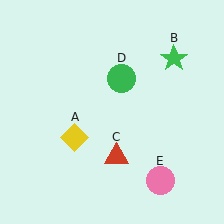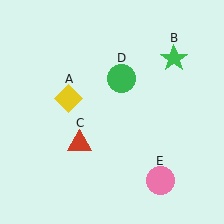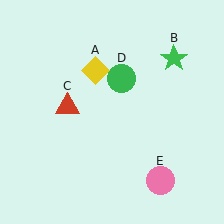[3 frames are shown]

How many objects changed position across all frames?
2 objects changed position: yellow diamond (object A), red triangle (object C).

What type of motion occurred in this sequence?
The yellow diamond (object A), red triangle (object C) rotated clockwise around the center of the scene.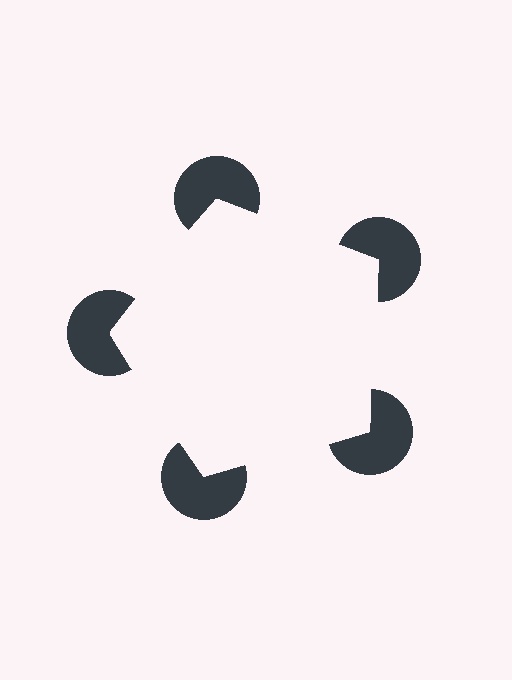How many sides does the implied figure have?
5 sides.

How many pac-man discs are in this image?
There are 5 — one at each vertex of the illusory pentagon.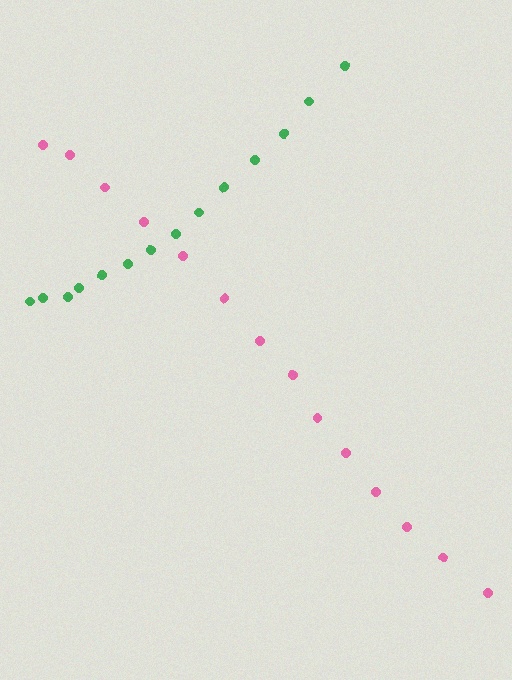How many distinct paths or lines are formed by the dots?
There are 2 distinct paths.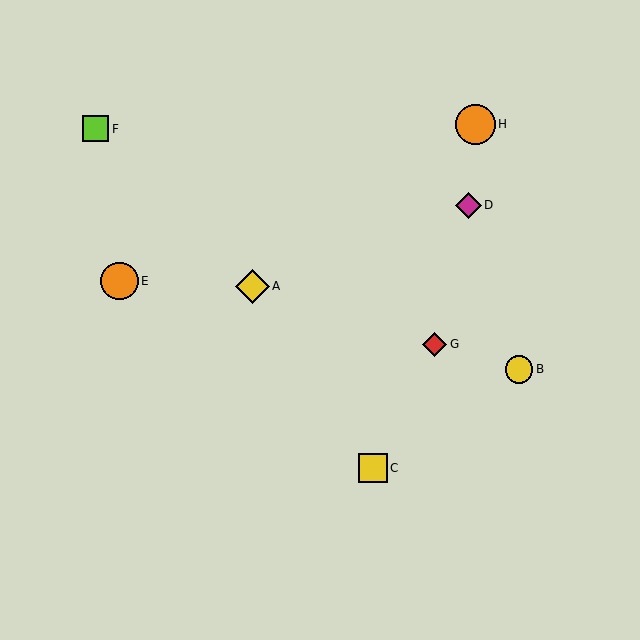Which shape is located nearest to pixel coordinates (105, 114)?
The lime square (labeled F) at (96, 129) is nearest to that location.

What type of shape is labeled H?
Shape H is an orange circle.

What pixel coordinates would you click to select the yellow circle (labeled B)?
Click at (519, 369) to select the yellow circle B.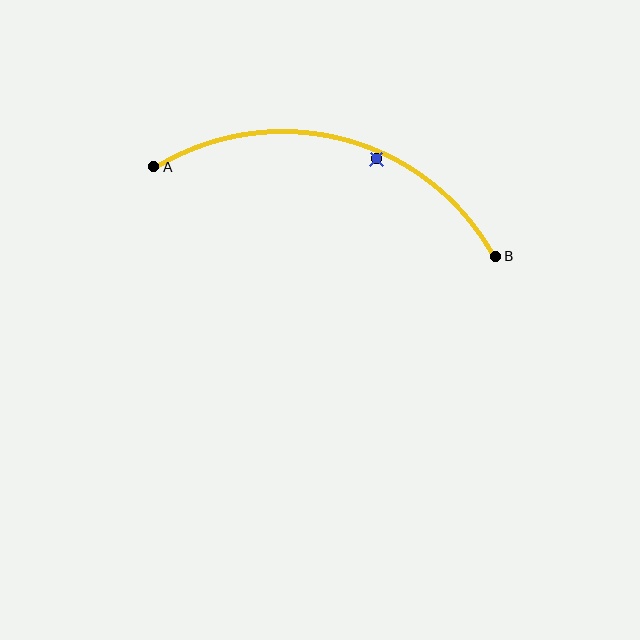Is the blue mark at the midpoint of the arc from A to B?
No — the blue mark does not lie on the arc at all. It sits slightly inside the curve.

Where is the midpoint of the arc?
The arc midpoint is the point on the curve farthest from the straight line joining A and B. It sits above that line.